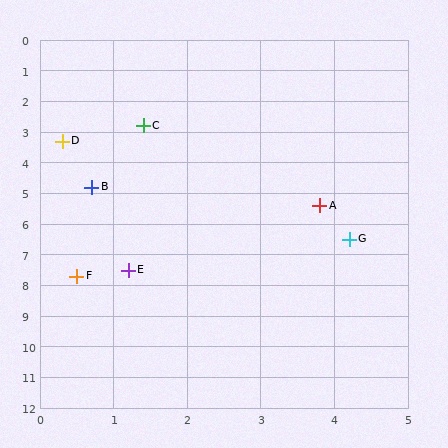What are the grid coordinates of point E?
Point E is at approximately (1.2, 7.5).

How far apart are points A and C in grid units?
Points A and C are about 3.5 grid units apart.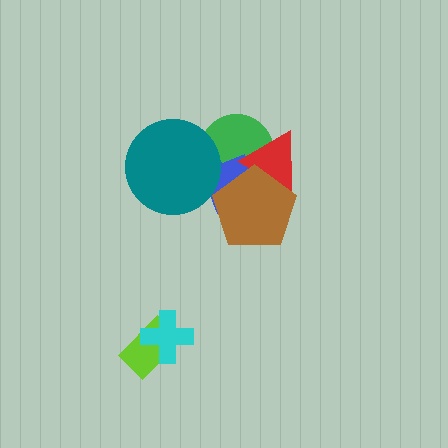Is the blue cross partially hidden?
Yes, it is partially covered by another shape.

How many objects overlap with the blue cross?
4 objects overlap with the blue cross.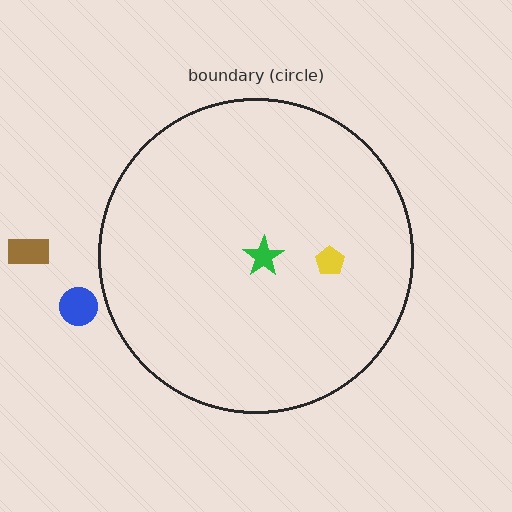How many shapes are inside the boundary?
2 inside, 2 outside.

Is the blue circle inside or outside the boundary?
Outside.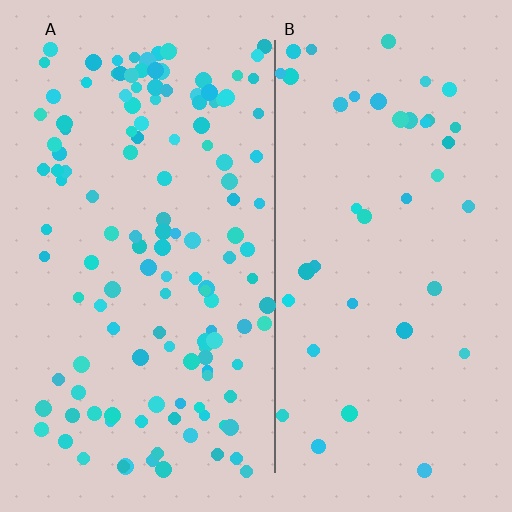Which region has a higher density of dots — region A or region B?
A (the left).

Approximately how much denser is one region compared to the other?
Approximately 3.2× — region A over region B.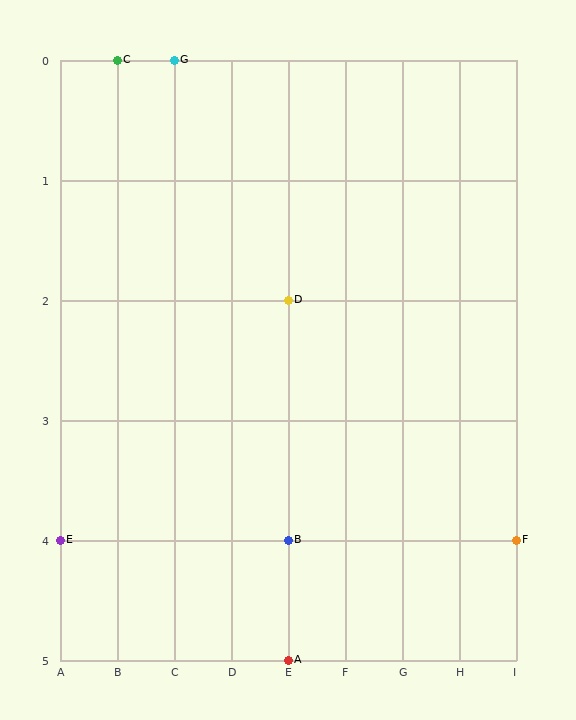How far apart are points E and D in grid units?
Points E and D are 4 columns and 2 rows apart (about 4.5 grid units diagonally).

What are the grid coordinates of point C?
Point C is at grid coordinates (B, 0).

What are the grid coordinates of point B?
Point B is at grid coordinates (E, 4).